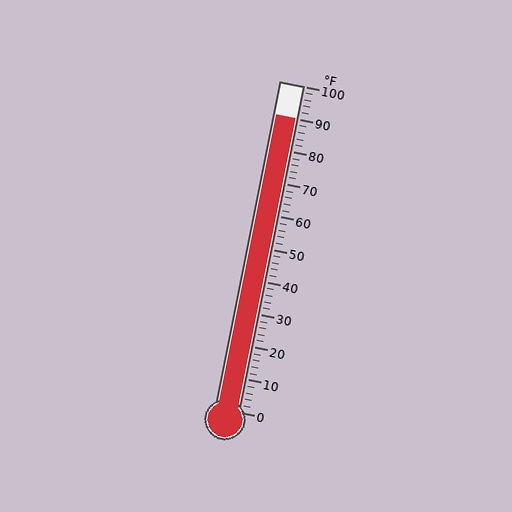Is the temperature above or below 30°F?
The temperature is above 30°F.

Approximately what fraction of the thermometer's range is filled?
The thermometer is filled to approximately 90% of its range.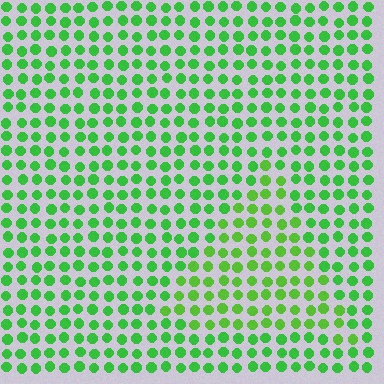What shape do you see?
I see a triangle.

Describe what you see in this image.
The image is filled with small green elements in a uniform arrangement. A triangle-shaped region is visible where the elements are tinted to a slightly different hue, forming a subtle color boundary.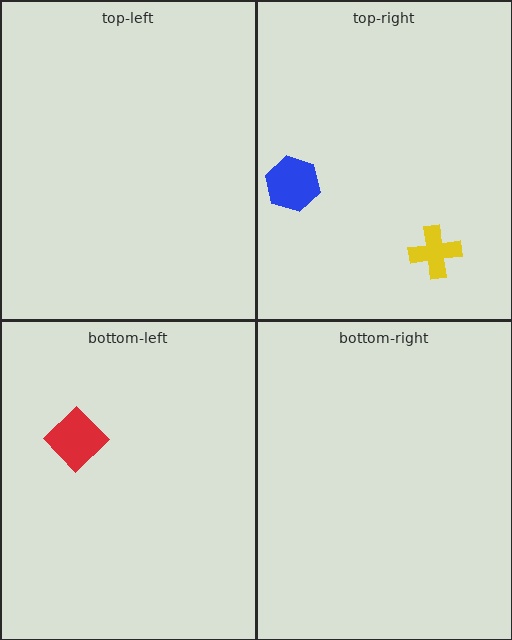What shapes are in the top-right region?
The yellow cross, the blue hexagon.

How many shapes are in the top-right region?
2.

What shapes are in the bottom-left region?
The red diamond.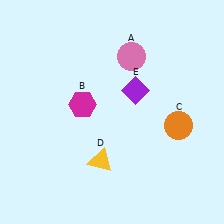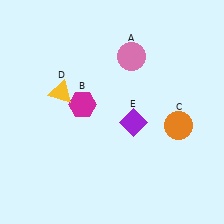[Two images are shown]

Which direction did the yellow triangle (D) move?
The yellow triangle (D) moved up.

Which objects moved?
The objects that moved are: the yellow triangle (D), the purple diamond (E).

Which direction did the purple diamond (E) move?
The purple diamond (E) moved down.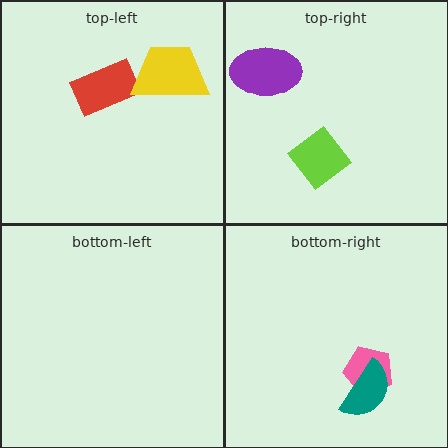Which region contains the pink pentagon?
The bottom-right region.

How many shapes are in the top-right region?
2.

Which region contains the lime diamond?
The top-right region.